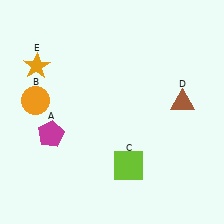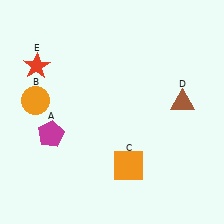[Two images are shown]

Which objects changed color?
C changed from lime to orange. E changed from orange to red.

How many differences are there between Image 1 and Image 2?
There are 2 differences between the two images.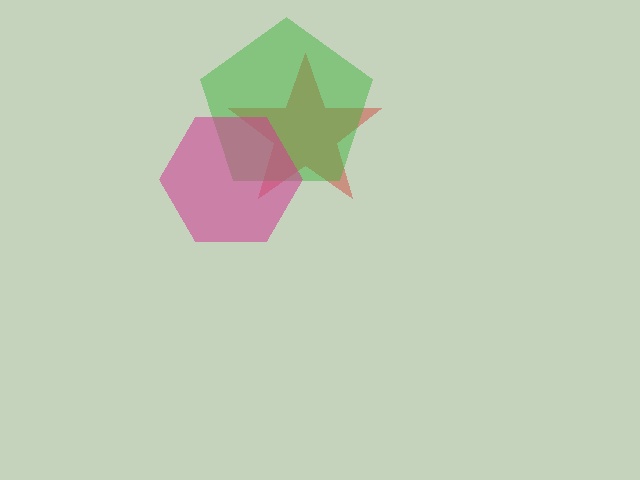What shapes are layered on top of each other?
The layered shapes are: a red star, a green pentagon, a magenta hexagon.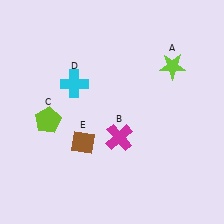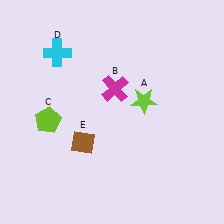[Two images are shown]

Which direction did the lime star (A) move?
The lime star (A) moved down.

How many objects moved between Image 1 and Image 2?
3 objects moved between the two images.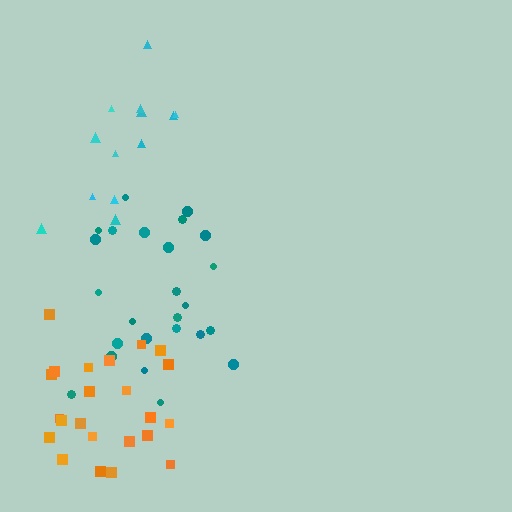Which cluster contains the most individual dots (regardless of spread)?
Teal (25).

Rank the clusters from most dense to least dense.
orange, teal, cyan.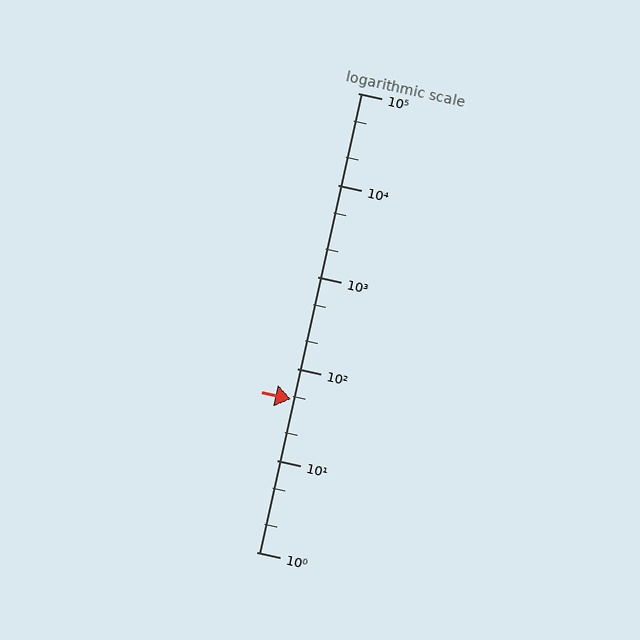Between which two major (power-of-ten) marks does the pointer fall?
The pointer is between 10 and 100.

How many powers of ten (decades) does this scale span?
The scale spans 5 decades, from 1 to 100000.